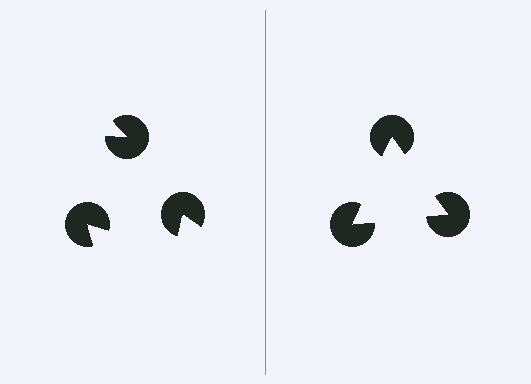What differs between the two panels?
The pac-man discs are positioned identically on both sides; only the wedge orientations differ. On the right they align to a triangle; on the left they are misaligned.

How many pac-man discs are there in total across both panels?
6 — 3 on each side.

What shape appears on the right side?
An illusory triangle.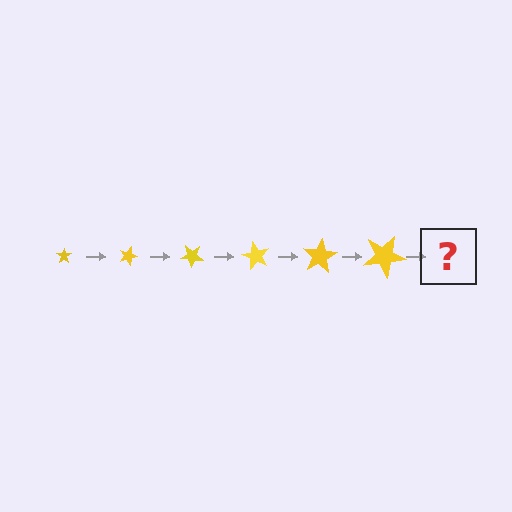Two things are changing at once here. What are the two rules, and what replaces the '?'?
The two rules are that the star grows larger each step and it rotates 20 degrees each step. The '?' should be a star, larger than the previous one and rotated 120 degrees from the start.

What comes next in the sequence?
The next element should be a star, larger than the previous one and rotated 120 degrees from the start.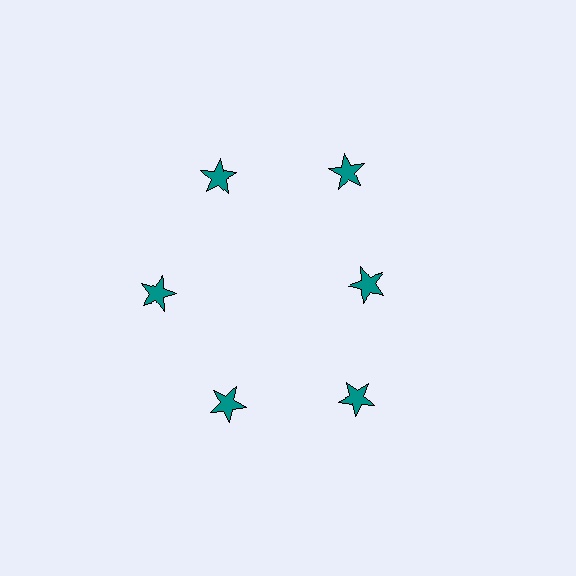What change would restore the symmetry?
The symmetry would be restored by moving it outward, back onto the ring so that all 6 stars sit at equal angles and equal distance from the center.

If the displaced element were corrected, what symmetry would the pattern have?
It would have 6-fold rotational symmetry — the pattern would map onto itself every 60 degrees.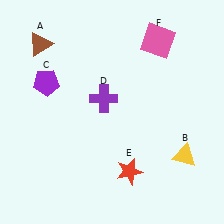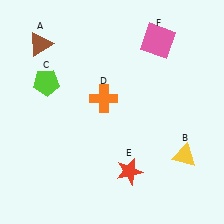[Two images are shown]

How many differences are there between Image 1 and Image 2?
There are 2 differences between the two images.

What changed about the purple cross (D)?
In Image 1, D is purple. In Image 2, it changed to orange.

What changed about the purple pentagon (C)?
In Image 1, C is purple. In Image 2, it changed to lime.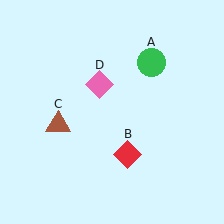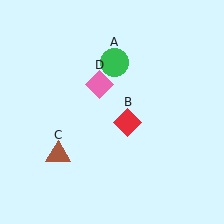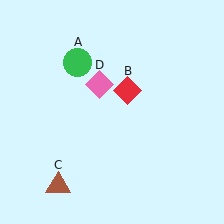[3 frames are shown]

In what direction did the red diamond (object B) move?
The red diamond (object B) moved up.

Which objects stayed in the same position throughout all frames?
Pink diamond (object D) remained stationary.